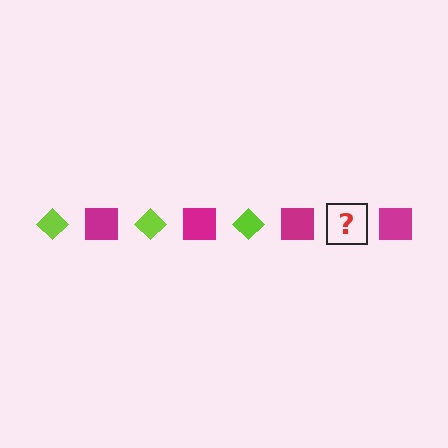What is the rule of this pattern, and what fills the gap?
The rule is that the pattern alternates between lime diamond and magenta square. The gap should be filled with a lime diamond.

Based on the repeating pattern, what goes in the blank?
The blank should be a lime diamond.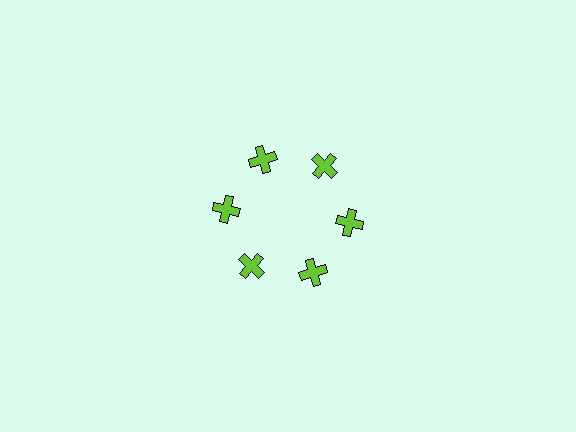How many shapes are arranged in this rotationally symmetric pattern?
There are 6 shapes, arranged in 6 groups of 1.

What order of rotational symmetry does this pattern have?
This pattern has 6-fold rotational symmetry.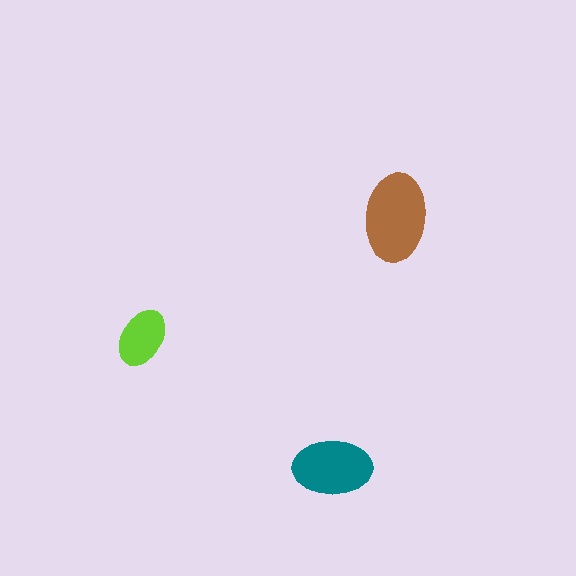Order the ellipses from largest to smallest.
the brown one, the teal one, the lime one.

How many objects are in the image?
There are 3 objects in the image.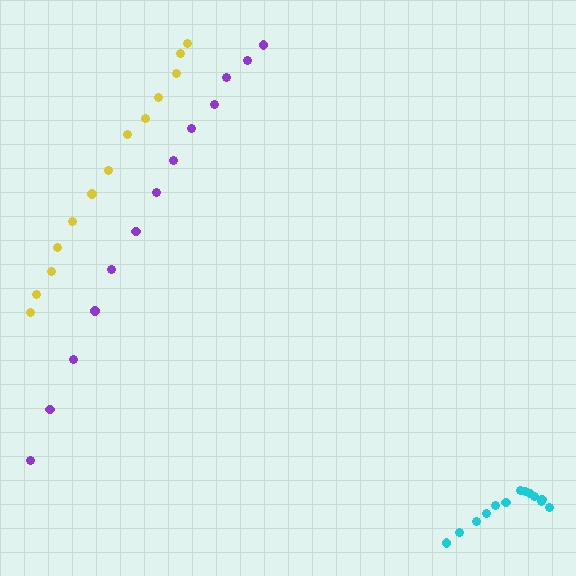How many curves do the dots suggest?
There are 3 distinct paths.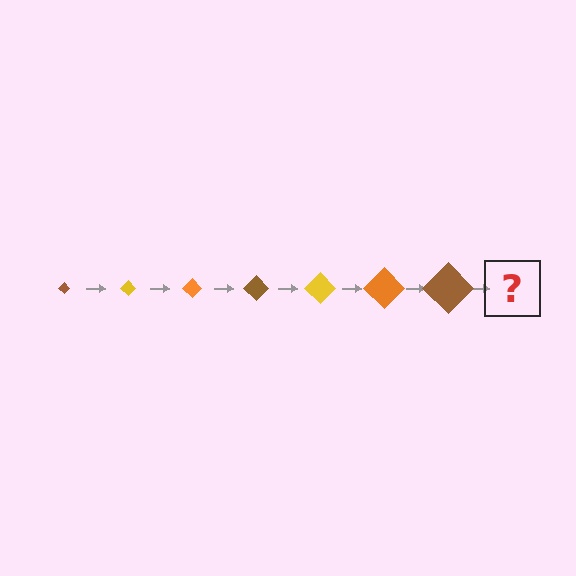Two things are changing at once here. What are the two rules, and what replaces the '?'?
The two rules are that the diamond grows larger each step and the color cycles through brown, yellow, and orange. The '?' should be a yellow diamond, larger than the previous one.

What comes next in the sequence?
The next element should be a yellow diamond, larger than the previous one.